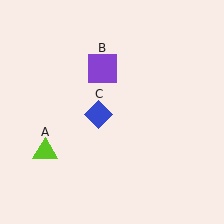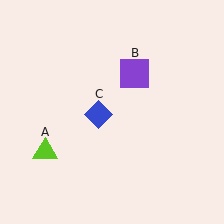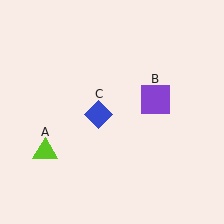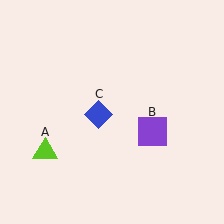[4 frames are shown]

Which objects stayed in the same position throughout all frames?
Lime triangle (object A) and blue diamond (object C) remained stationary.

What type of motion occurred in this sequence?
The purple square (object B) rotated clockwise around the center of the scene.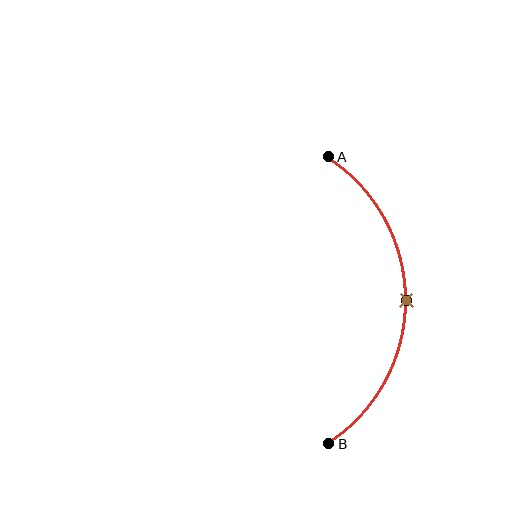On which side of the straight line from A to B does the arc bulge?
The arc bulges to the right of the straight line connecting A and B.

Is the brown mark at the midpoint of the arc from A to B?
Yes. The brown mark lies on the arc at equal arc-length from both A and B — it is the arc midpoint.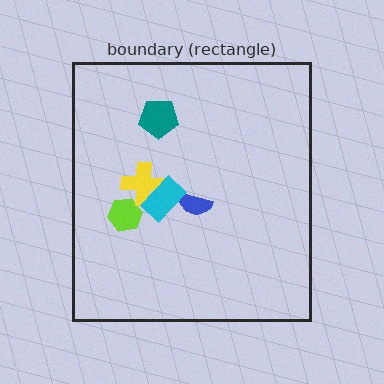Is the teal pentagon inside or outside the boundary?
Inside.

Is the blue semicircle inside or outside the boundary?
Inside.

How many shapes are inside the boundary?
5 inside, 0 outside.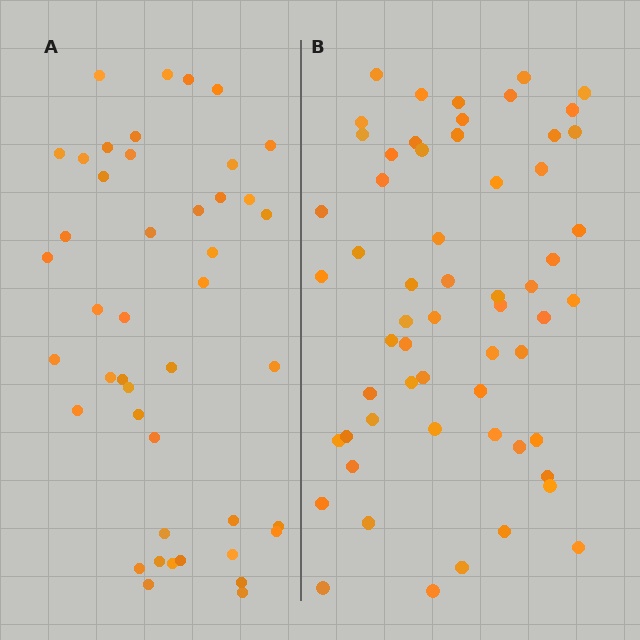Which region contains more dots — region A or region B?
Region B (the right region) has more dots.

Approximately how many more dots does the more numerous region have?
Region B has approximately 15 more dots than region A.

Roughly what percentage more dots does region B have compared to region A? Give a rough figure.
About 35% more.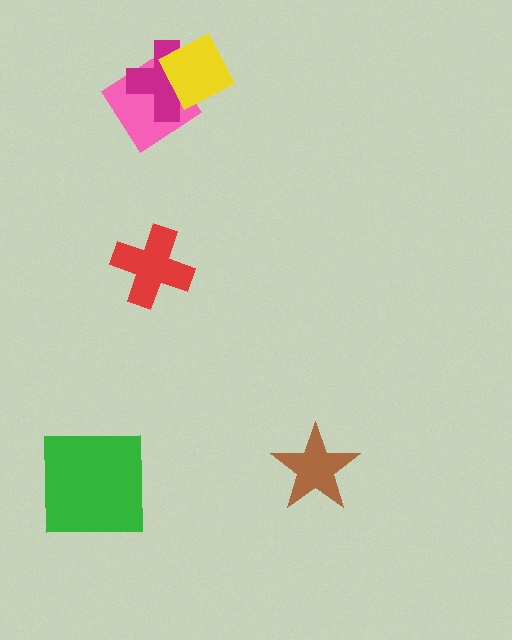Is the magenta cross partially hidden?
Yes, it is partially covered by another shape.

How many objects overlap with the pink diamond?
2 objects overlap with the pink diamond.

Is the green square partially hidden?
No, no other shape covers it.